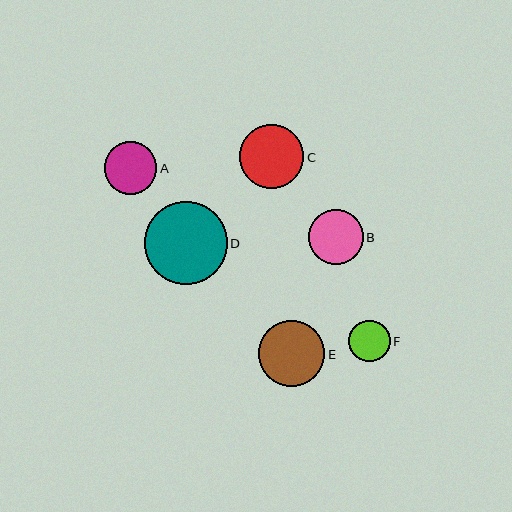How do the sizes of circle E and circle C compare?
Circle E and circle C are approximately the same size.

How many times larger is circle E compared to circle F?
Circle E is approximately 1.6 times the size of circle F.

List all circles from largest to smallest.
From largest to smallest: D, E, C, B, A, F.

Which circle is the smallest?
Circle F is the smallest with a size of approximately 41 pixels.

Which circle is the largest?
Circle D is the largest with a size of approximately 83 pixels.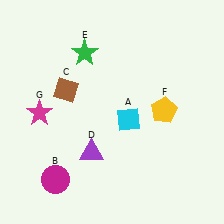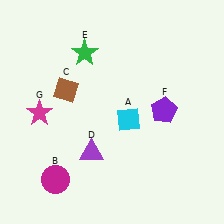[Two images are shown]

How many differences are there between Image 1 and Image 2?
There is 1 difference between the two images.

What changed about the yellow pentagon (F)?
In Image 1, F is yellow. In Image 2, it changed to purple.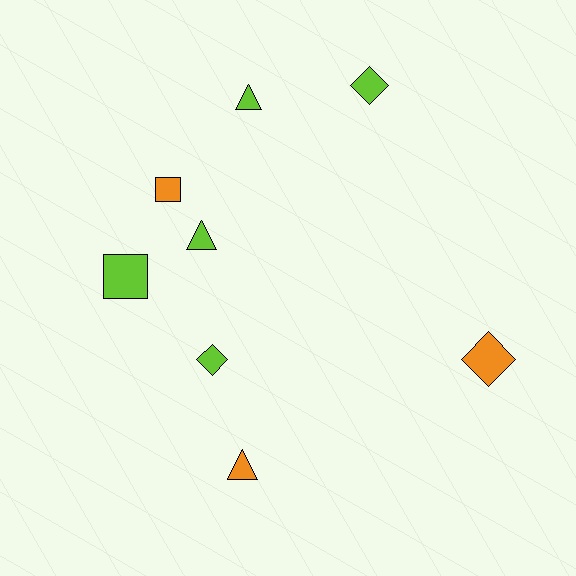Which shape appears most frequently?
Triangle, with 3 objects.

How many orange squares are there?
There is 1 orange square.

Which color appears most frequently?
Lime, with 5 objects.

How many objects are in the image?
There are 8 objects.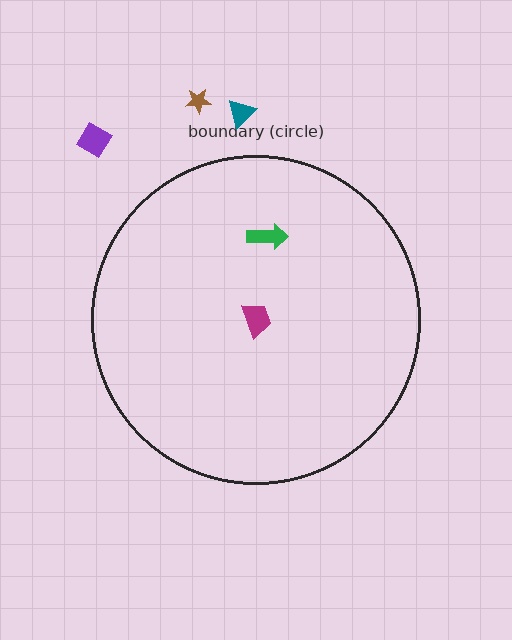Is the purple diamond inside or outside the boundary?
Outside.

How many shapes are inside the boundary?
2 inside, 3 outside.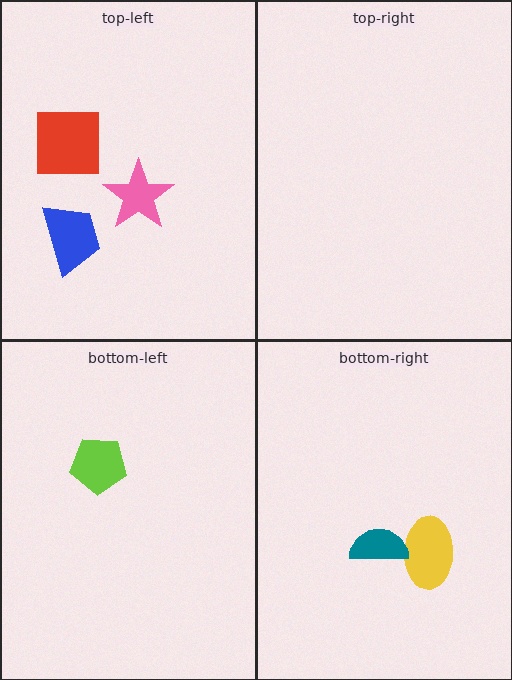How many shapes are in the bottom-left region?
1.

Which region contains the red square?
The top-left region.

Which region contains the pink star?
The top-left region.